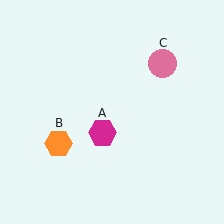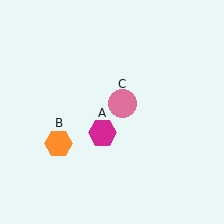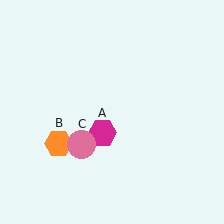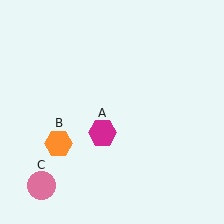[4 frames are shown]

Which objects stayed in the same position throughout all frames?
Magenta hexagon (object A) and orange hexagon (object B) remained stationary.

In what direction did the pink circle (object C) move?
The pink circle (object C) moved down and to the left.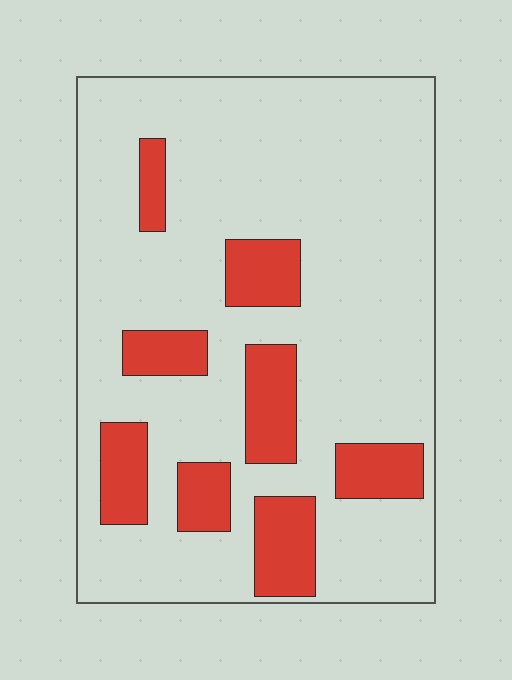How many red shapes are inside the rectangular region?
8.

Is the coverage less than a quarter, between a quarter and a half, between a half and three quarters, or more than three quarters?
Less than a quarter.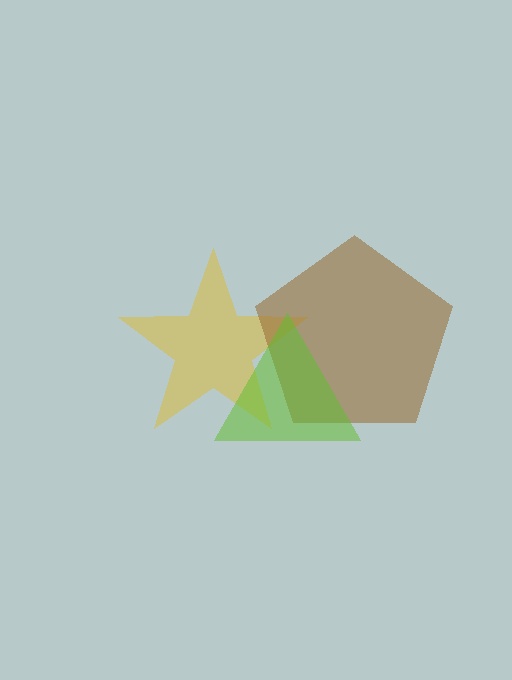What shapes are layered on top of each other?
The layered shapes are: a yellow star, a brown pentagon, a lime triangle.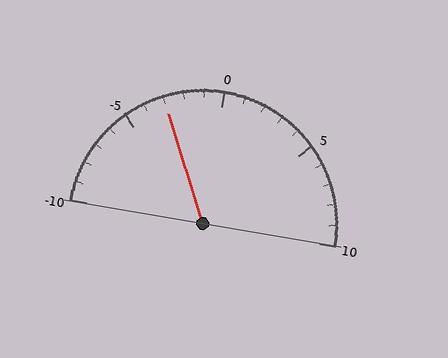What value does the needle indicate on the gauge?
The needle indicates approximately -3.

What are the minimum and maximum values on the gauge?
The gauge ranges from -10 to 10.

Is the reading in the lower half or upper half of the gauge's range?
The reading is in the lower half of the range (-10 to 10).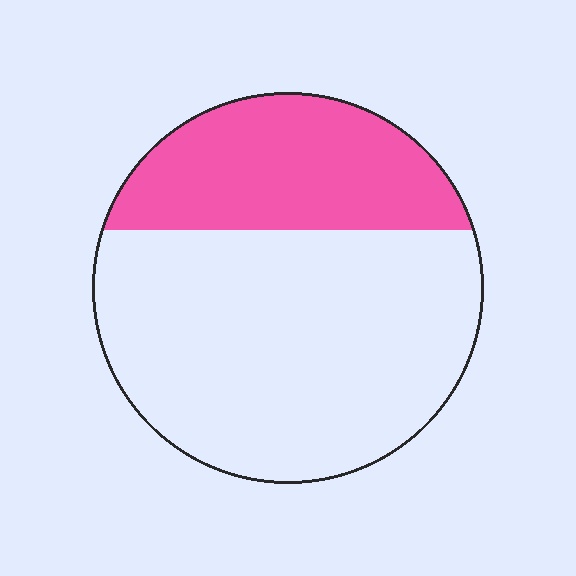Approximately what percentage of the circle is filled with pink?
Approximately 30%.